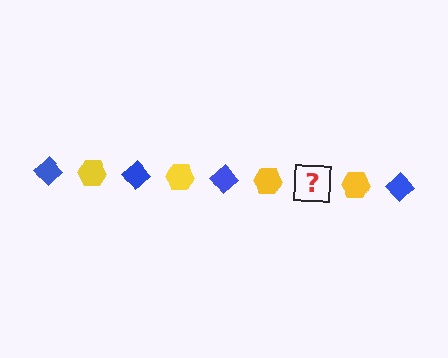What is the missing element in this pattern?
The missing element is a blue diamond.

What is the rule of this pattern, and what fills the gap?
The rule is that the pattern alternates between blue diamond and yellow hexagon. The gap should be filled with a blue diamond.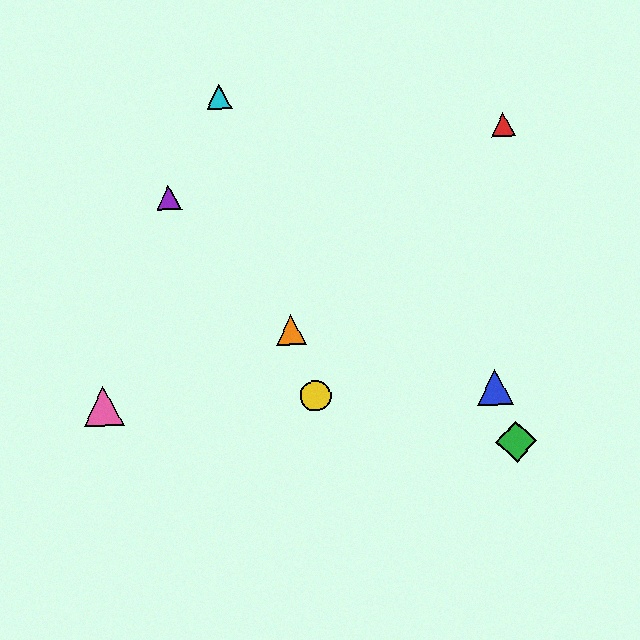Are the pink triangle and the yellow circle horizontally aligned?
Yes, both are at y≈406.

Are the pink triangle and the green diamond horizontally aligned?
No, the pink triangle is at y≈406 and the green diamond is at y≈442.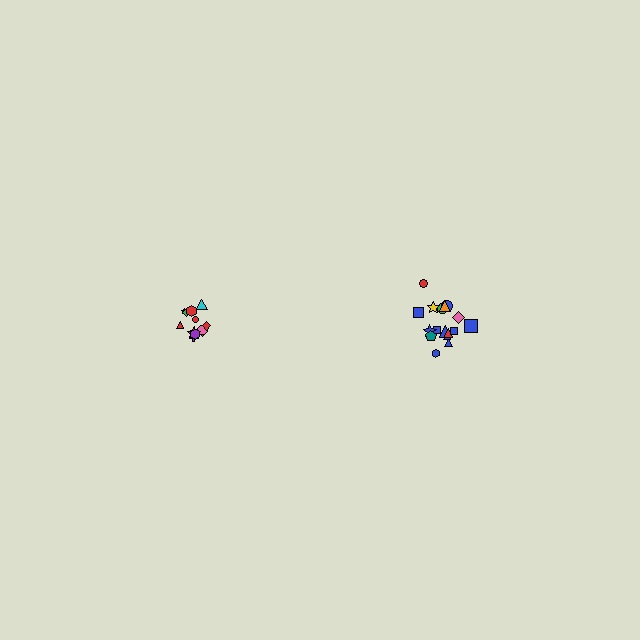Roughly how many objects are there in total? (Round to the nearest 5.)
Roughly 30 objects in total.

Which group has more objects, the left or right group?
The right group.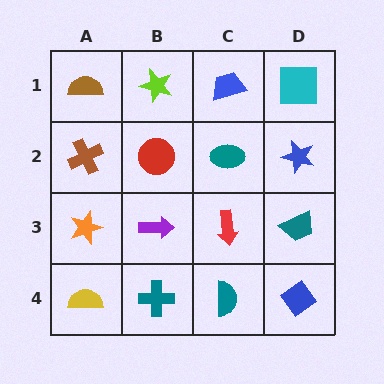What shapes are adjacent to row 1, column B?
A red circle (row 2, column B), a brown semicircle (row 1, column A), a blue trapezoid (row 1, column C).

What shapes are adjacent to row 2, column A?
A brown semicircle (row 1, column A), an orange star (row 3, column A), a red circle (row 2, column B).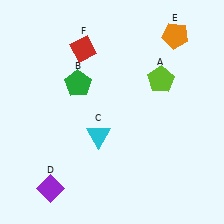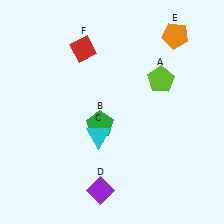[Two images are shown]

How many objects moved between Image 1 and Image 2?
2 objects moved between the two images.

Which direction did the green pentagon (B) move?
The green pentagon (B) moved down.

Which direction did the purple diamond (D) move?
The purple diamond (D) moved right.